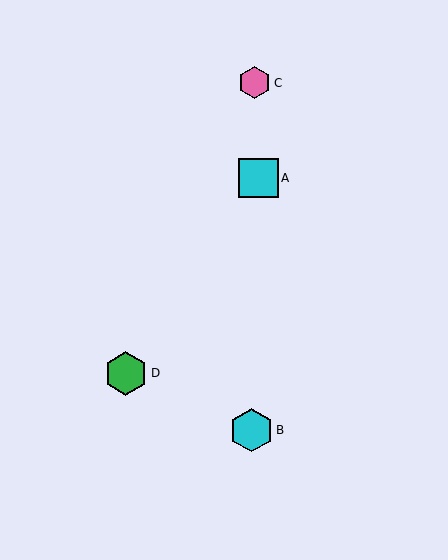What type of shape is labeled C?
Shape C is a pink hexagon.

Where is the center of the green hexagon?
The center of the green hexagon is at (126, 373).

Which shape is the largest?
The green hexagon (labeled D) is the largest.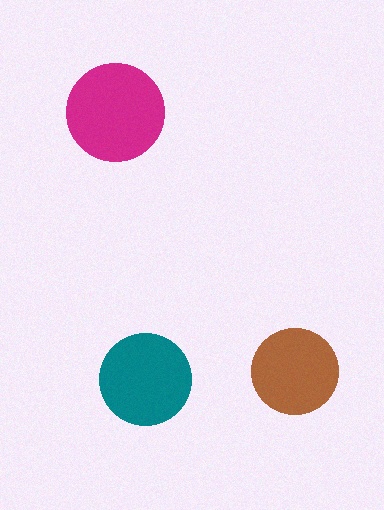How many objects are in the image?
There are 3 objects in the image.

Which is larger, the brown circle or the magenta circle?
The magenta one.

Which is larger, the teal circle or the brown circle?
The teal one.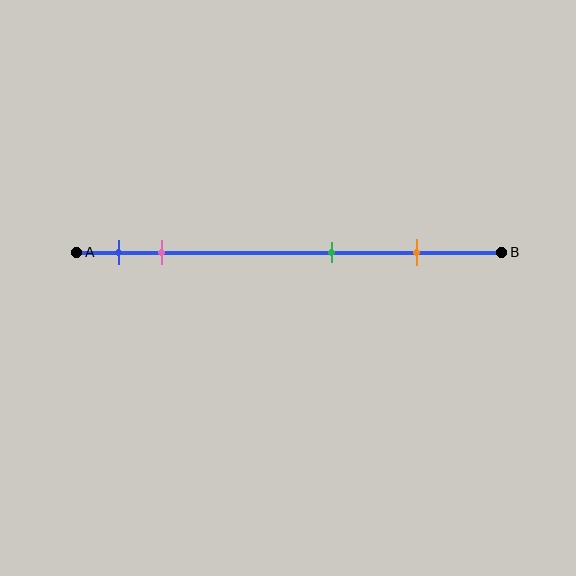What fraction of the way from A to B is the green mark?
The green mark is approximately 60% (0.6) of the way from A to B.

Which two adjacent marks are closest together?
The blue and pink marks are the closest adjacent pair.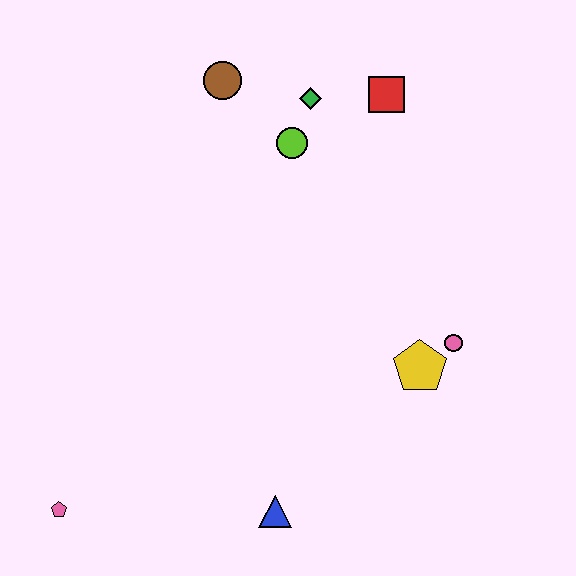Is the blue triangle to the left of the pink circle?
Yes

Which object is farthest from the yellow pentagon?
The pink pentagon is farthest from the yellow pentagon.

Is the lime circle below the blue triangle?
No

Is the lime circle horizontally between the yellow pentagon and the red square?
No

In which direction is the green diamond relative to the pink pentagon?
The green diamond is above the pink pentagon.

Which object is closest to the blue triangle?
The yellow pentagon is closest to the blue triangle.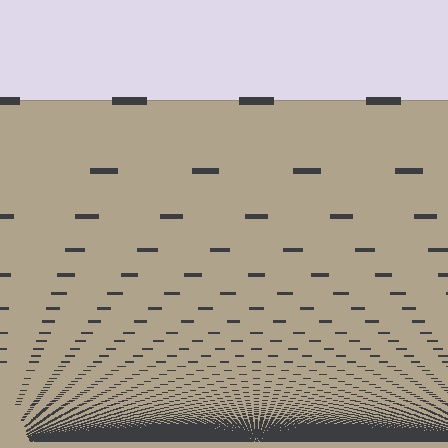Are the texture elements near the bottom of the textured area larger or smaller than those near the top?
Smaller. The gradient is inverted — elements near the bottom are smaller and denser.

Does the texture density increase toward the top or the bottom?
Density increases toward the bottom.